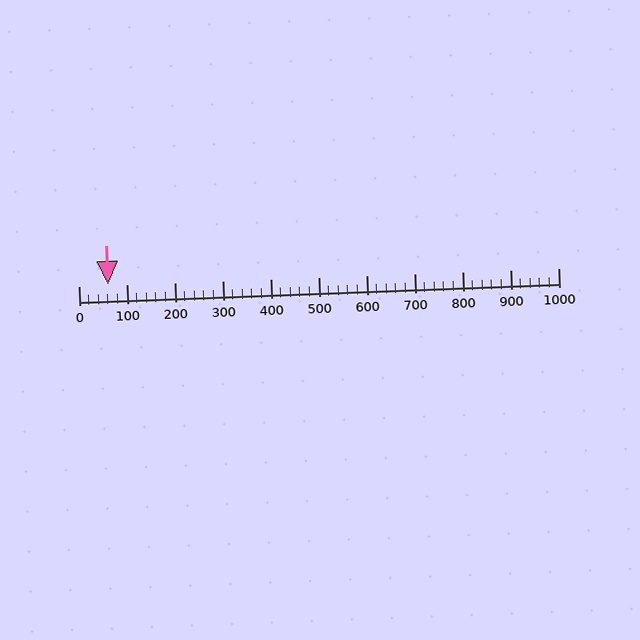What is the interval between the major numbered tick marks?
The major tick marks are spaced 100 units apart.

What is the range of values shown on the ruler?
The ruler shows values from 0 to 1000.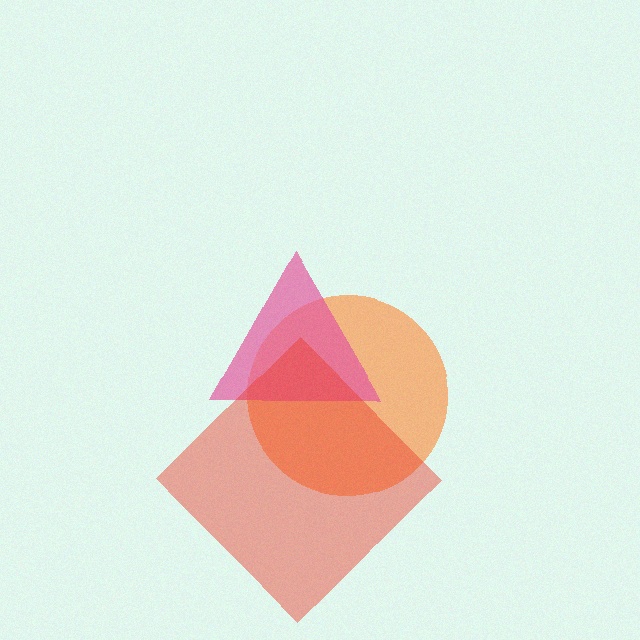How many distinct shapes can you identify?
There are 3 distinct shapes: an orange circle, a pink triangle, a red diamond.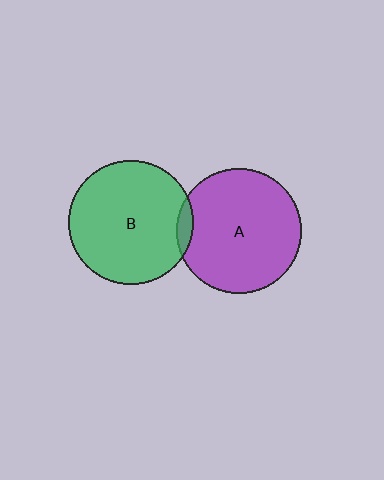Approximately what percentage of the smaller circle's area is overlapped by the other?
Approximately 5%.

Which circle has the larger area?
Circle A (purple).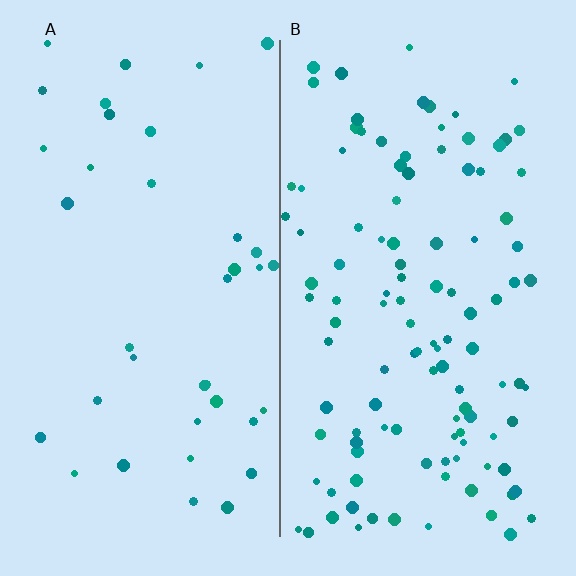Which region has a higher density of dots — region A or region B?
B (the right).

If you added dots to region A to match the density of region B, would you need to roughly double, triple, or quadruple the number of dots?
Approximately triple.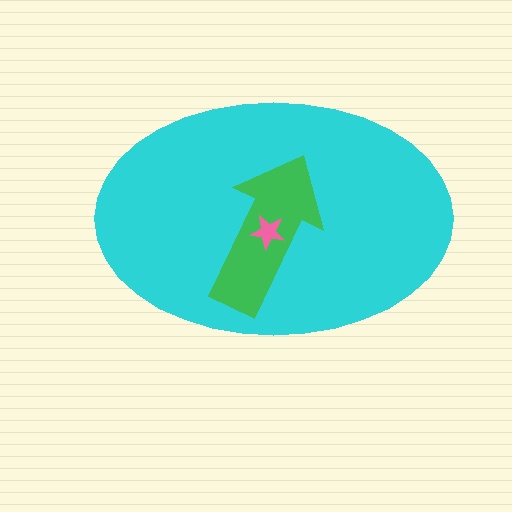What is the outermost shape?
The cyan ellipse.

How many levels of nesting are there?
3.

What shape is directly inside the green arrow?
The pink star.